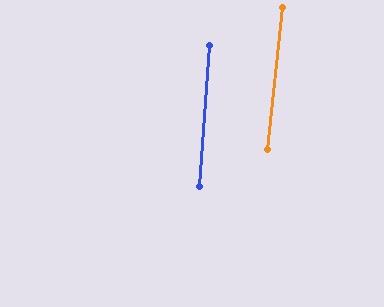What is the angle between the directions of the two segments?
Approximately 2 degrees.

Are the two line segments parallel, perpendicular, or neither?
Parallel — their directions differ by only 1.7°.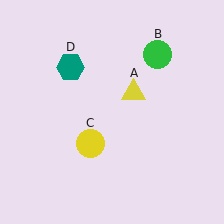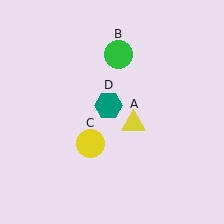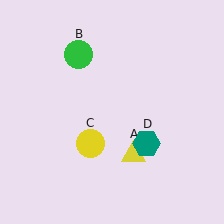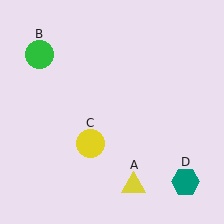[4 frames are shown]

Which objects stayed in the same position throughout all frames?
Yellow circle (object C) remained stationary.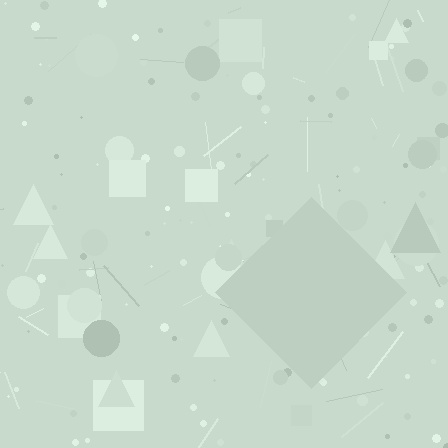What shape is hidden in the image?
A diamond is hidden in the image.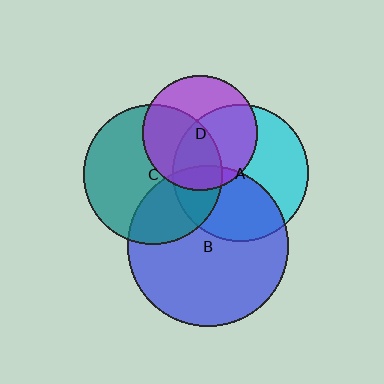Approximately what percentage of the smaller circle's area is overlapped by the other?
Approximately 25%.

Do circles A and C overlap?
Yes.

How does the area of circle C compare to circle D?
Approximately 1.5 times.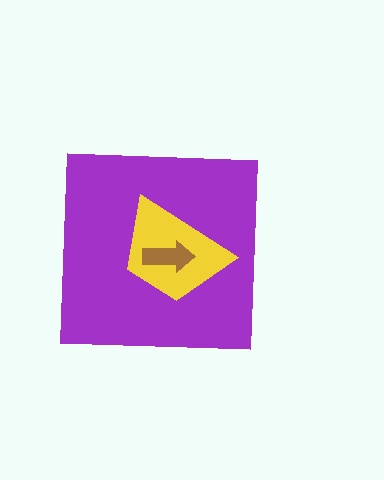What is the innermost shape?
The brown arrow.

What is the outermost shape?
The purple square.